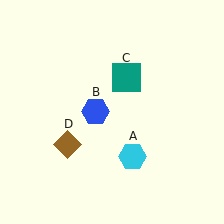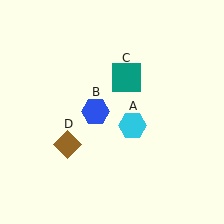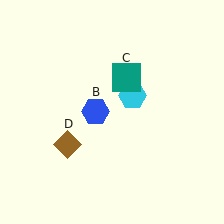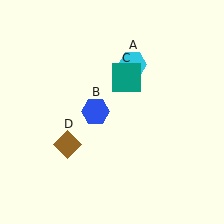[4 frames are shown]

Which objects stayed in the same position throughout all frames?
Blue hexagon (object B) and teal square (object C) and brown diamond (object D) remained stationary.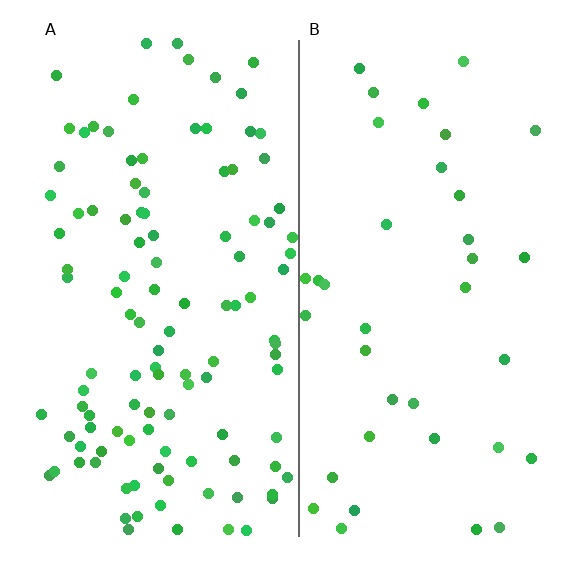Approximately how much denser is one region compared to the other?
Approximately 3.0× — region A over region B.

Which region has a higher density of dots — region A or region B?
A (the left).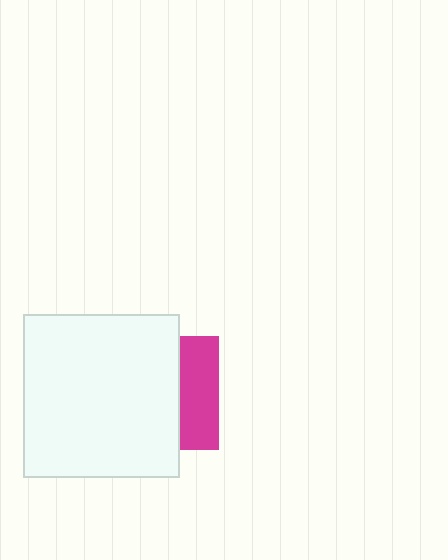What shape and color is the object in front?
The object in front is a white rectangle.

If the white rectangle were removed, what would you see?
You would see the complete magenta square.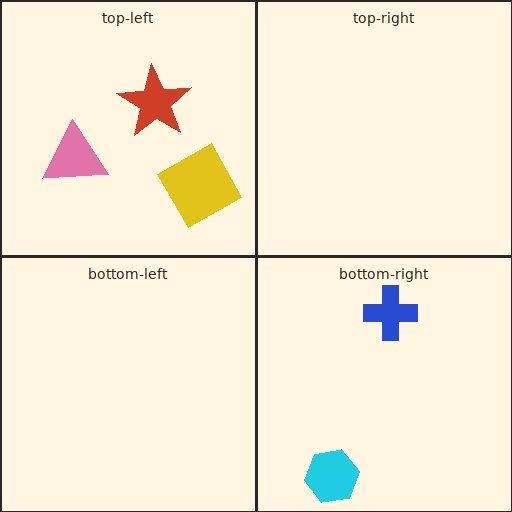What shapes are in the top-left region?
The pink triangle, the red star, the yellow diamond.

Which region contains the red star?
The top-left region.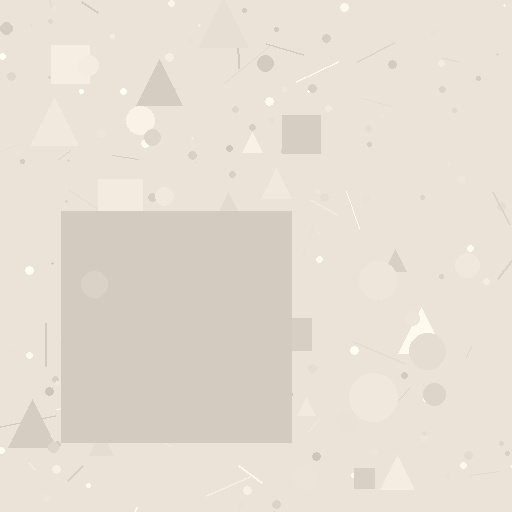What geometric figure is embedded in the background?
A square is embedded in the background.